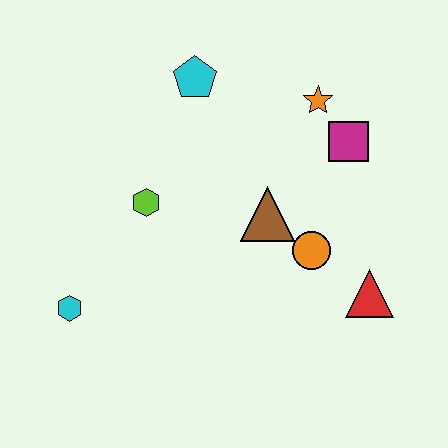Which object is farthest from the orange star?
The cyan hexagon is farthest from the orange star.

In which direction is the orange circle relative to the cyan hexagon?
The orange circle is to the right of the cyan hexagon.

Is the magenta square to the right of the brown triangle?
Yes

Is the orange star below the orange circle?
No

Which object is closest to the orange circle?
The brown triangle is closest to the orange circle.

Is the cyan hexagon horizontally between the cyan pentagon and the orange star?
No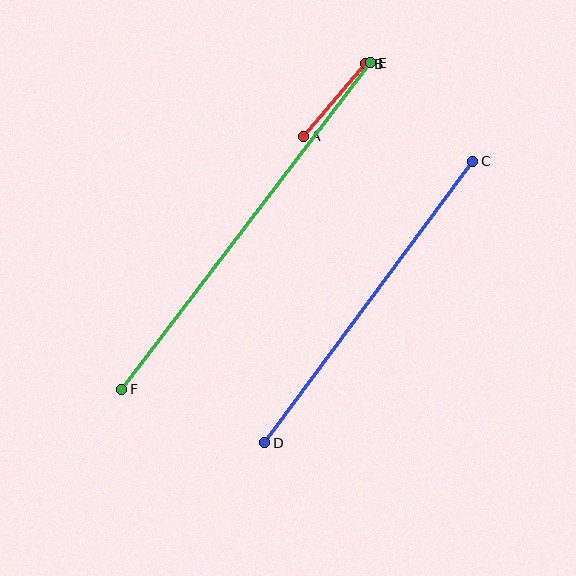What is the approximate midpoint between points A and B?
The midpoint is at approximately (335, 100) pixels.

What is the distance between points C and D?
The distance is approximately 350 pixels.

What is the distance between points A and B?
The distance is approximately 96 pixels.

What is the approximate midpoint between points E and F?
The midpoint is at approximately (246, 226) pixels.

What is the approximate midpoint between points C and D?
The midpoint is at approximately (369, 302) pixels.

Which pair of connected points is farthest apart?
Points E and F are farthest apart.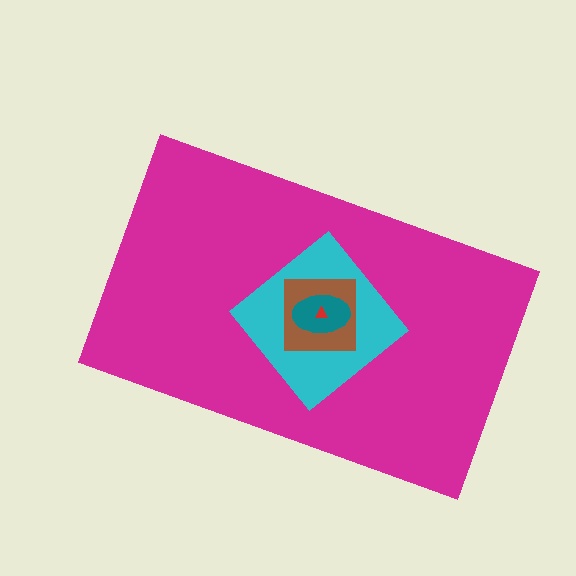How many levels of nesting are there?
5.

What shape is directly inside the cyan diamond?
The brown square.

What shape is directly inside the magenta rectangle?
The cyan diamond.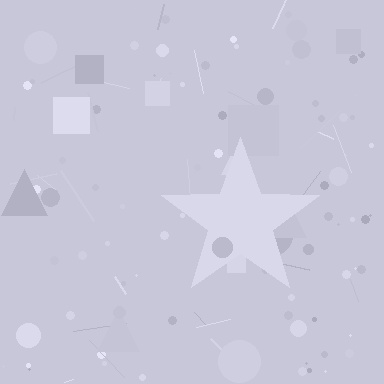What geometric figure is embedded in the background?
A star is embedded in the background.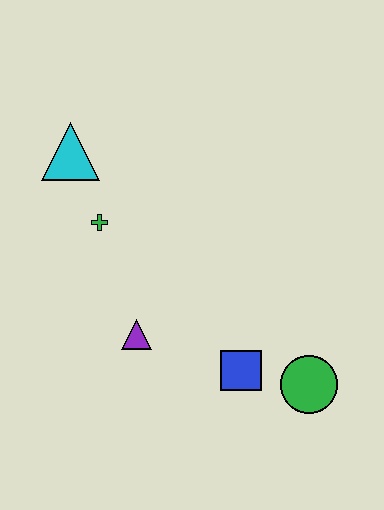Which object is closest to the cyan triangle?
The green cross is closest to the cyan triangle.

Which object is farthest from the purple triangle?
The cyan triangle is farthest from the purple triangle.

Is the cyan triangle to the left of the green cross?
Yes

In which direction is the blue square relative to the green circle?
The blue square is to the left of the green circle.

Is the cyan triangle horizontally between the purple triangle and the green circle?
No